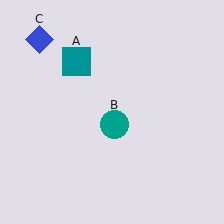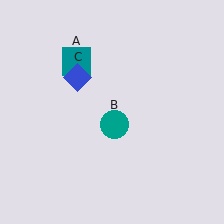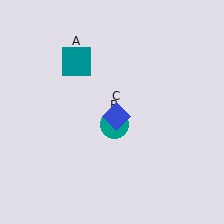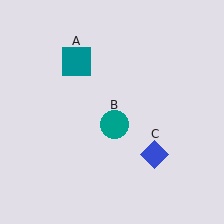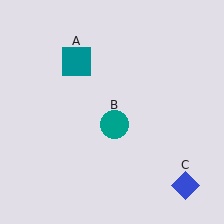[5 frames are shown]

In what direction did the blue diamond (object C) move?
The blue diamond (object C) moved down and to the right.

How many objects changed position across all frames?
1 object changed position: blue diamond (object C).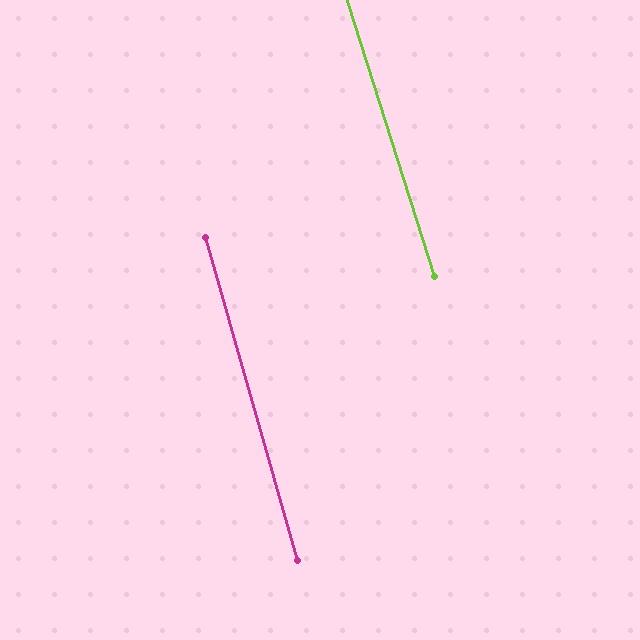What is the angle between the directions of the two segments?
Approximately 2 degrees.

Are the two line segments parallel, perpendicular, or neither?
Parallel — their directions differ by only 1.9°.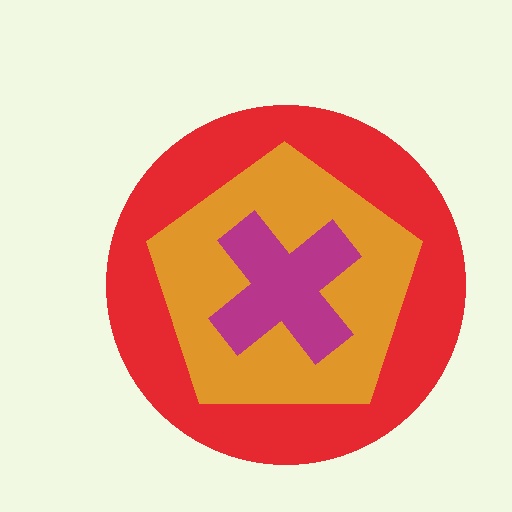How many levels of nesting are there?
3.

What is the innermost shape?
The magenta cross.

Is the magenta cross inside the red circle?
Yes.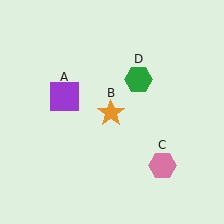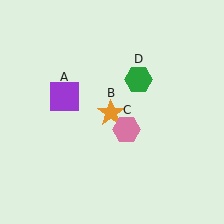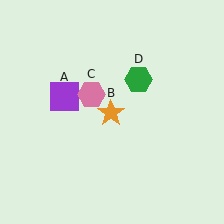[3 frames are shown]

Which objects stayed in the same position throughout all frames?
Purple square (object A) and orange star (object B) and green hexagon (object D) remained stationary.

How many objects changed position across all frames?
1 object changed position: pink hexagon (object C).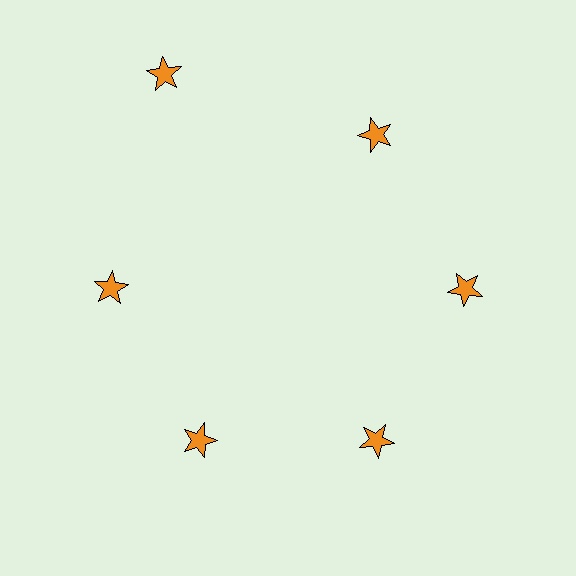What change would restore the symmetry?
The symmetry would be restored by moving it inward, back onto the ring so that all 6 stars sit at equal angles and equal distance from the center.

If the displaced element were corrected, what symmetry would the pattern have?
It would have 6-fold rotational symmetry — the pattern would map onto itself every 60 degrees.